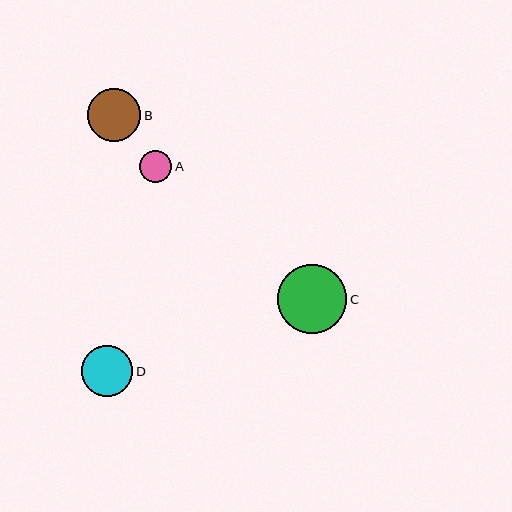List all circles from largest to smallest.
From largest to smallest: C, B, D, A.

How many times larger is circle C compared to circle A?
Circle C is approximately 2.1 times the size of circle A.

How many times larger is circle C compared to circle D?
Circle C is approximately 1.3 times the size of circle D.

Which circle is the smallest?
Circle A is the smallest with a size of approximately 32 pixels.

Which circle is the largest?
Circle C is the largest with a size of approximately 69 pixels.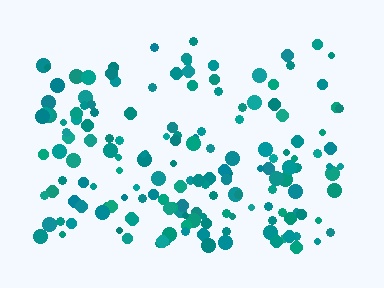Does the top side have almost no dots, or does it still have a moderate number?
Still a moderate number, just noticeably fewer than the bottom.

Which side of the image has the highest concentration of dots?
The bottom.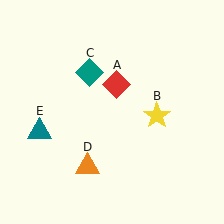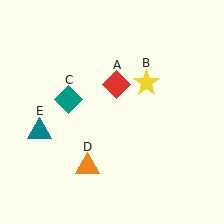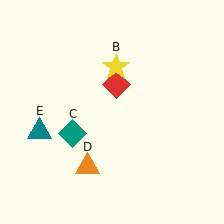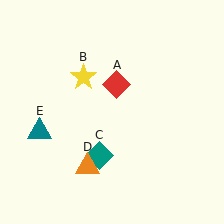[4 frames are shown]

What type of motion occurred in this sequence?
The yellow star (object B), teal diamond (object C) rotated counterclockwise around the center of the scene.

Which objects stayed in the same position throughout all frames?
Red diamond (object A) and orange triangle (object D) and teal triangle (object E) remained stationary.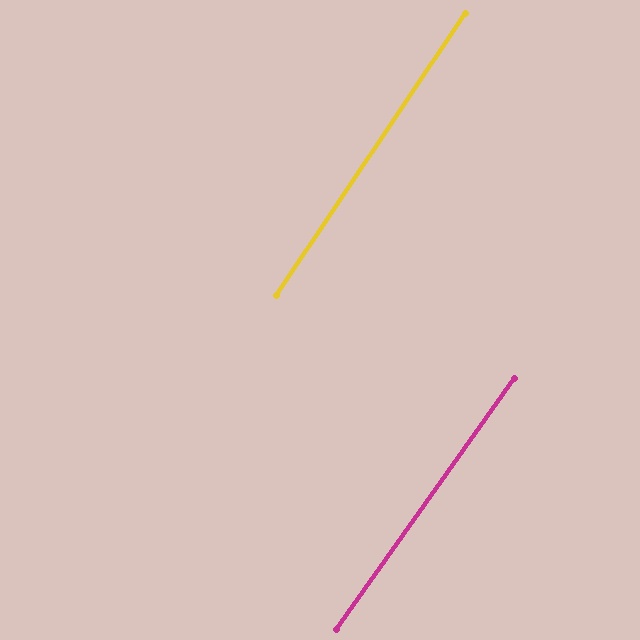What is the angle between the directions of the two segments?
Approximately 1 degree.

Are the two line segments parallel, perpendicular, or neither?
Parallel — their directions differ by only 1.5°.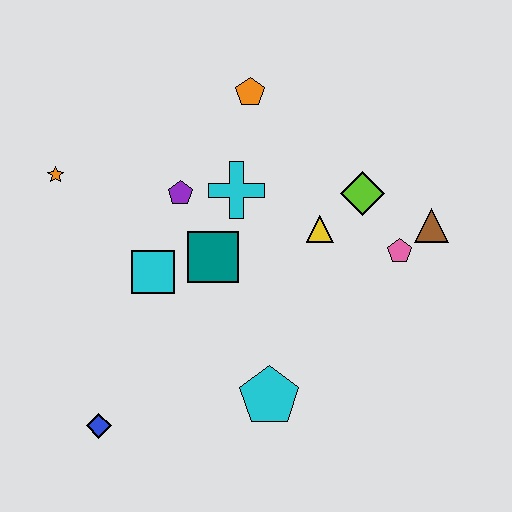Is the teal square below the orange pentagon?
Yes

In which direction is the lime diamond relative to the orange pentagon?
The lime diamond is to the right of the orange pentagon.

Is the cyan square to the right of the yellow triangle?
No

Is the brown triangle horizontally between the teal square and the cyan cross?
No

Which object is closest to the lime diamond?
The yellow triangle is closest to the lime diamond.